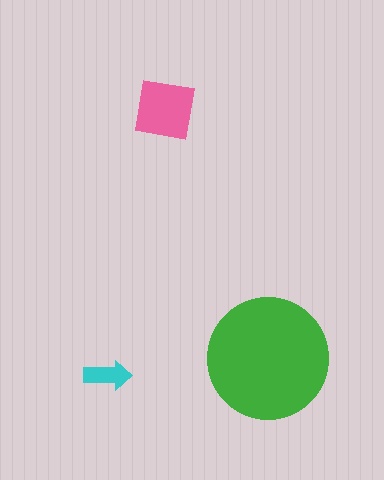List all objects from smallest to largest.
The cyan arrow, the pink square, the green circle.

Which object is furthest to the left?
The cyan arrow is leftmost.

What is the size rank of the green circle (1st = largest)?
1st.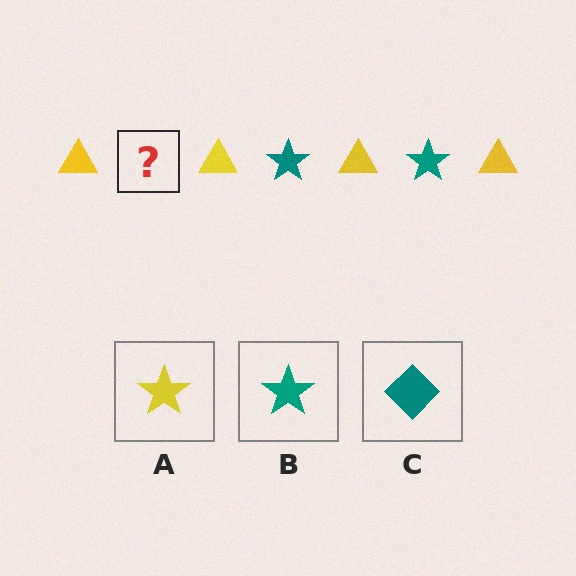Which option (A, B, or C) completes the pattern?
B.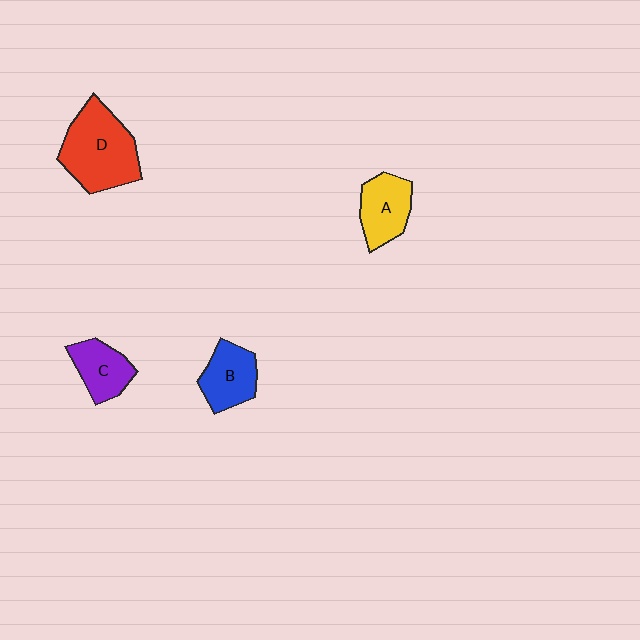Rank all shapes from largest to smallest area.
From largest to smallest: D (red), A (yellow), B (blue), C (purple).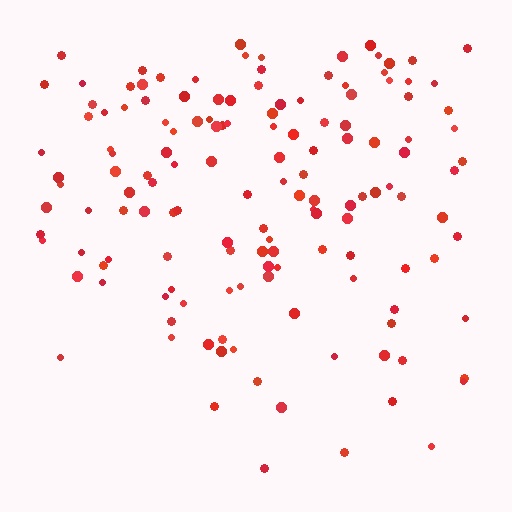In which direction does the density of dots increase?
From bottom to top, with the top side densest.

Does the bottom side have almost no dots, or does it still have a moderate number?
Still a moderate number, just noticeably fewer than the top.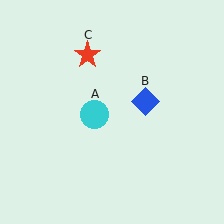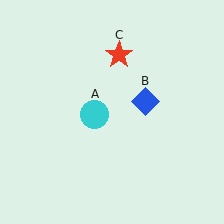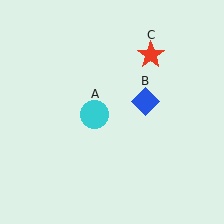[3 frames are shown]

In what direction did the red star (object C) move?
The red star (object C) moved right.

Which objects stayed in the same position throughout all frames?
Cyan circle (object A) and blue diamond (object B) remained stationary.